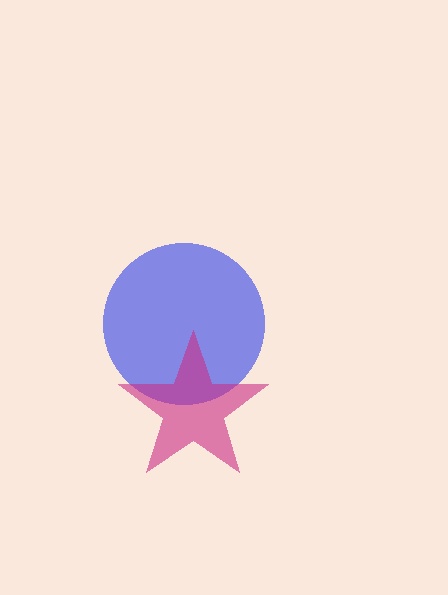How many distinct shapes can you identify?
There are 2 distinct shapes: a blue circle, a magenta star.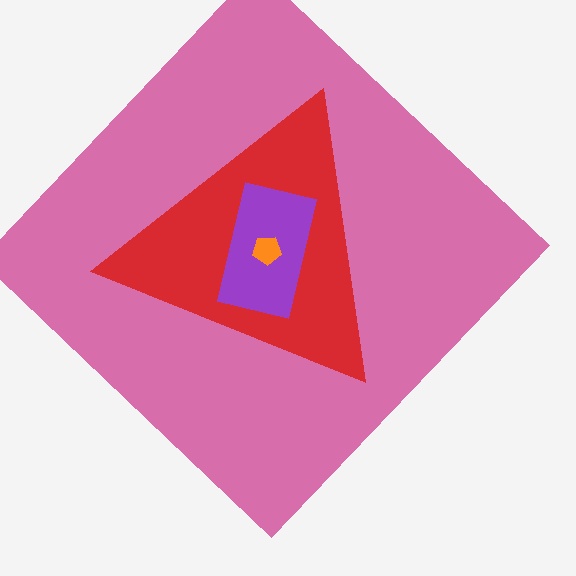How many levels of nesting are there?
4.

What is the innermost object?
The orange pentagon.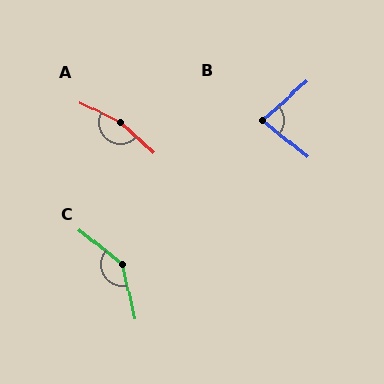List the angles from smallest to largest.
B (80°), C (141°), A (164°).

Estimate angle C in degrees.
Approximately 141 degrees.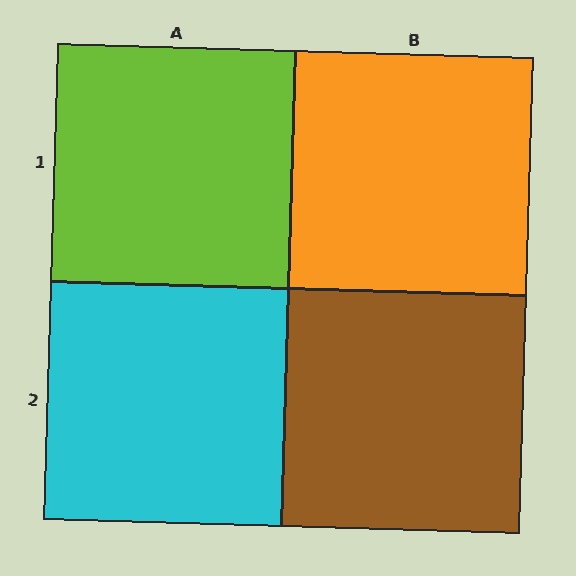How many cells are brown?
1 cell is brown.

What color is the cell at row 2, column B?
Brown.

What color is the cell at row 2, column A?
Cyan.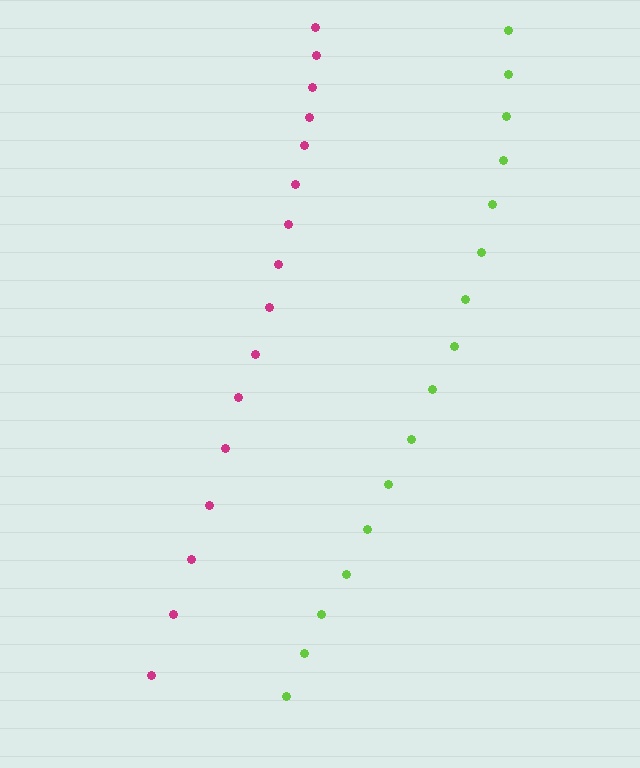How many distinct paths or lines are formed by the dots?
There are 2 distinct paths.